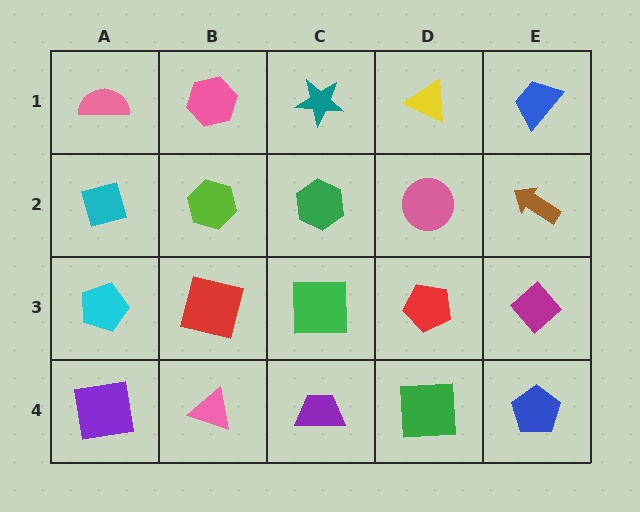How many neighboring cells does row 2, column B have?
4.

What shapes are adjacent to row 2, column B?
A pink hexagon (row 1, column B), a red square (row 3, column B), a cyan diamond (row 2, column A), a green hexagon (row 2, column C).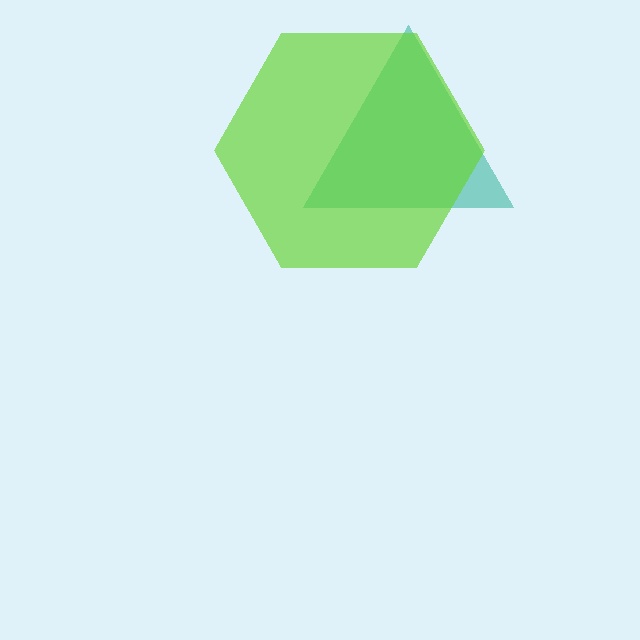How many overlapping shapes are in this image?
There are 2 overlapping shapes in the image.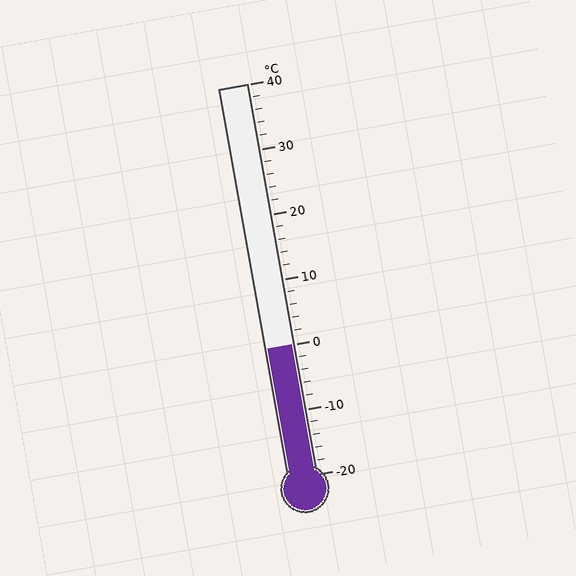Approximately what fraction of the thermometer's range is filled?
The thermometer is filled to approximately 35% of its range.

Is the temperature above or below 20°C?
The temperature is below 20°C.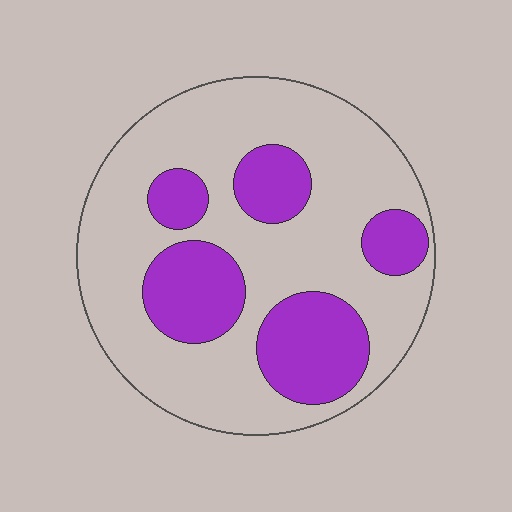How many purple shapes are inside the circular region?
5.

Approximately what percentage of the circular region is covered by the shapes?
Approximately 30%.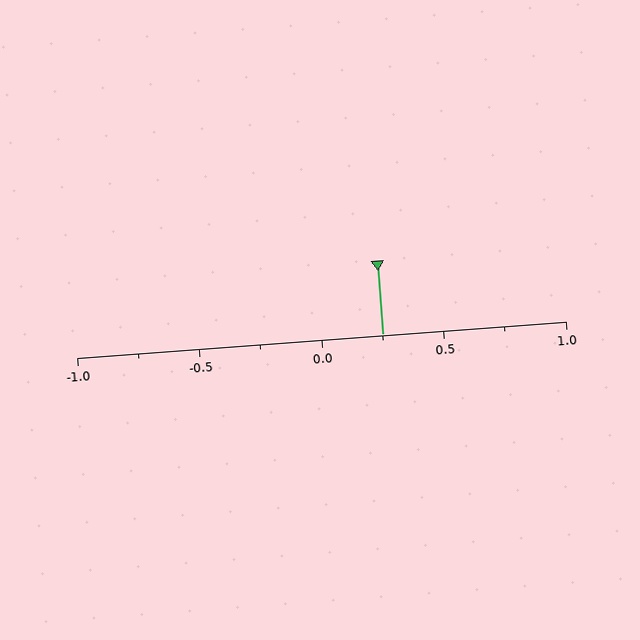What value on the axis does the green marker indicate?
The marker indicates approximately 0.25.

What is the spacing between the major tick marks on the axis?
The major ticks are spaced 0.5 apart.